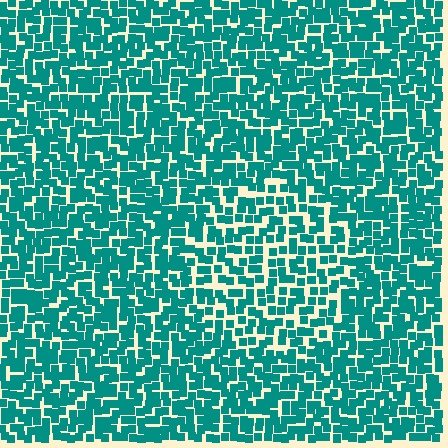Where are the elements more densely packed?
The elements are more densely packed outside the circle boundary.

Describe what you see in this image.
The image contains small teal elements arranged at two different densities. A circle-shaped region is visible where the elements are less densely packed than the surrounding area.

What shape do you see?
I see a circle.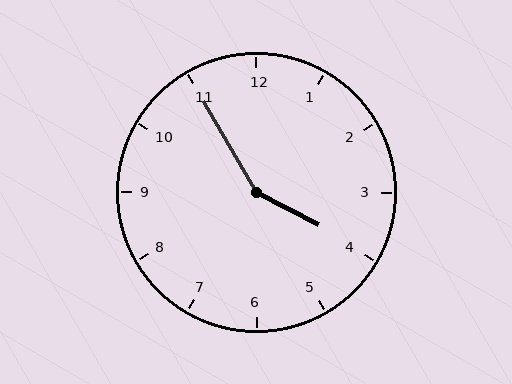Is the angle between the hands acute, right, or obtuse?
It is obtuse.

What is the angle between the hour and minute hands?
Approximately 148 degrees.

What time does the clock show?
3:55.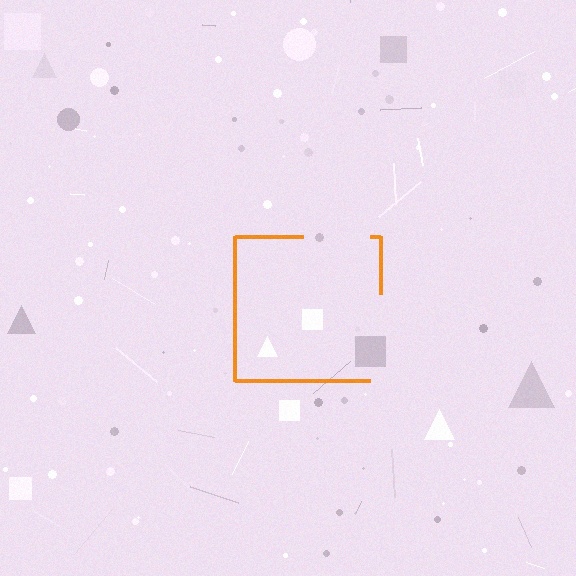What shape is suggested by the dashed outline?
The dashed outline suggests a square.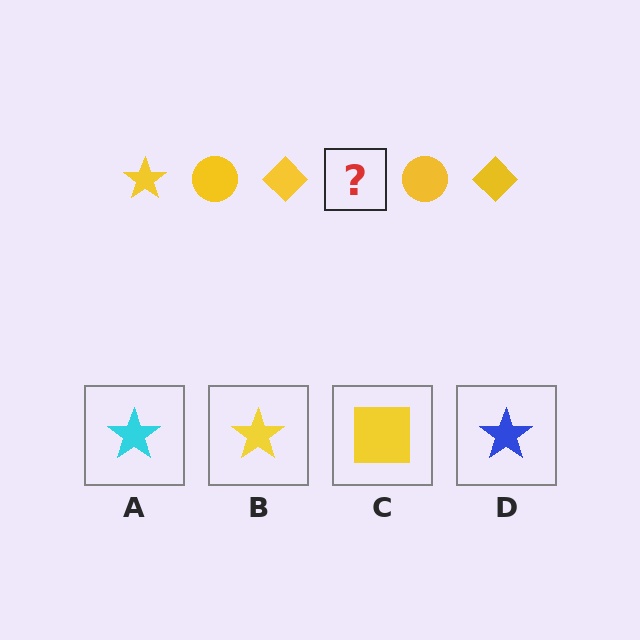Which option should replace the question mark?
Option B.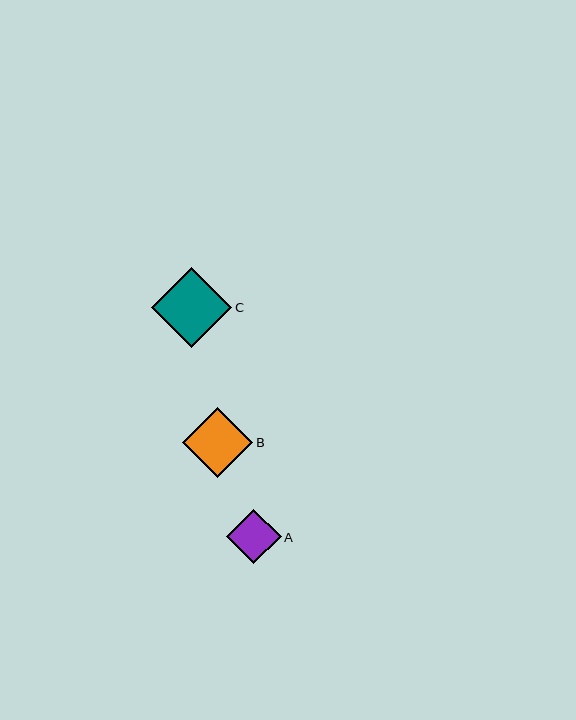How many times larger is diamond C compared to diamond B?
Diamond C is approximately 1.2 times the size of diamond B.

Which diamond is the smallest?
Diamond A is the smallest with a size of approximately 54 pixels.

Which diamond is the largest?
Diamond C is the largest with a size of approximately 80 pixels.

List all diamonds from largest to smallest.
From largest to smallest: C, B, A.